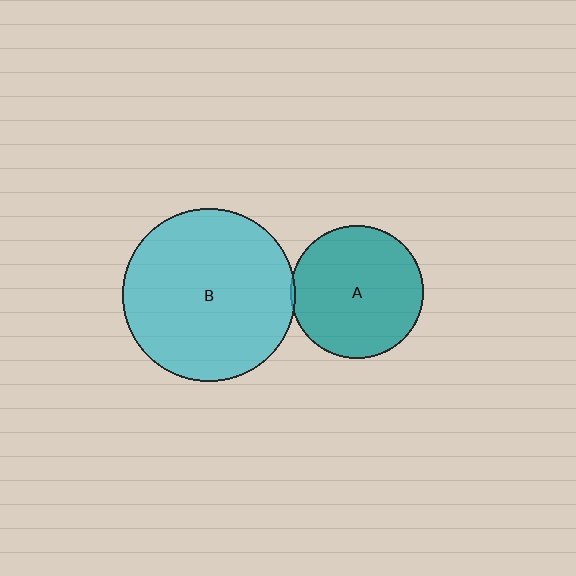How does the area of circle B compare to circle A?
Approximately 1.7 times.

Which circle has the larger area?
Circle B (cyan).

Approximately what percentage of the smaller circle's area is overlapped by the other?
Approximately 5%.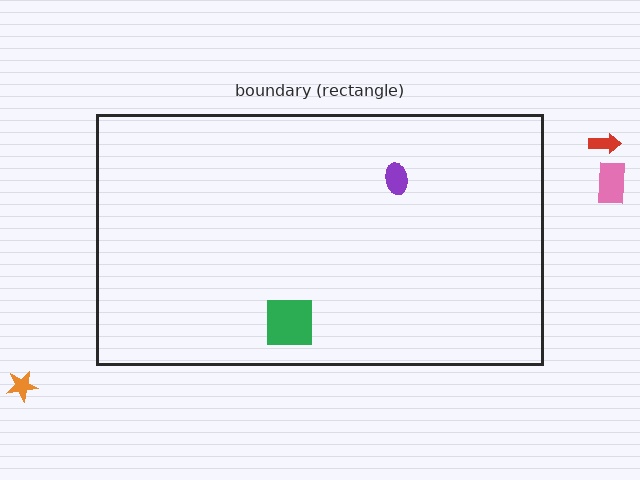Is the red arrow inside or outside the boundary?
Outside.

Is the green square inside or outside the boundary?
Inside.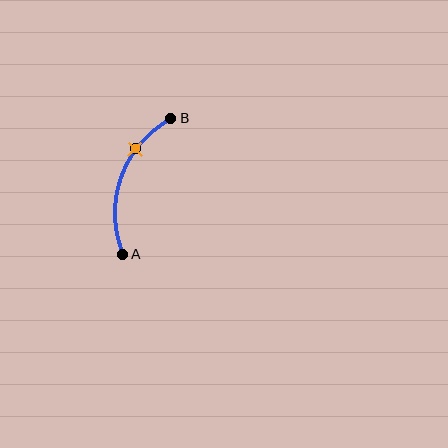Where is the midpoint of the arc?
The arc midpoint is the point on the curve farthest from the straight line joining A and B. It sits to the left of that line.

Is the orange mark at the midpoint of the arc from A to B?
No. The orange mark lies on the arc but is closer to endpoint B. The arc midpoint would be at the point on the curve equidistant along the arc from both A and B.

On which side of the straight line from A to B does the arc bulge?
The arc bulges to the left of the straight line connecting A and B.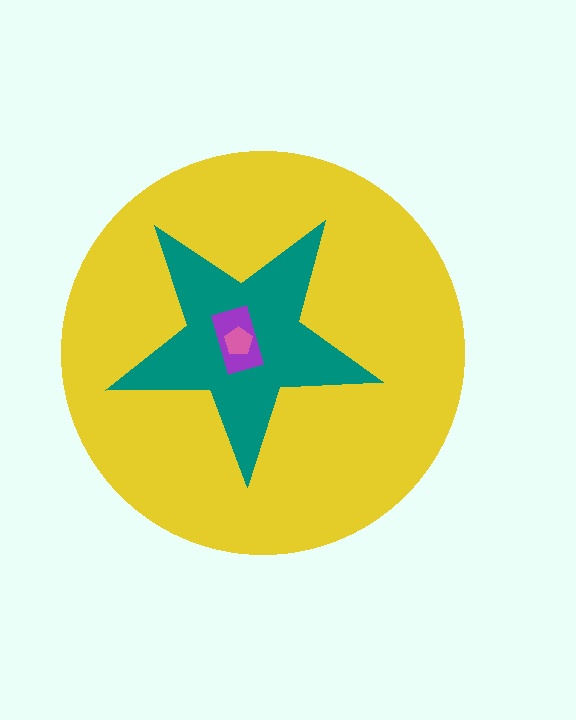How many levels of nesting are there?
4.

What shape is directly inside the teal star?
The purple rectangle.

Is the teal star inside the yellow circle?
Yes.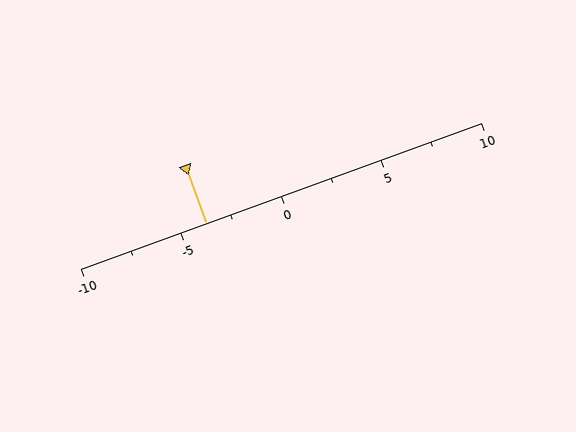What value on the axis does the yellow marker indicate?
The marker indicates approximately -3.8.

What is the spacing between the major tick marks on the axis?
The major ticks are spaced 5 apart.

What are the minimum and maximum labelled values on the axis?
The axis runs from -10 to 10.